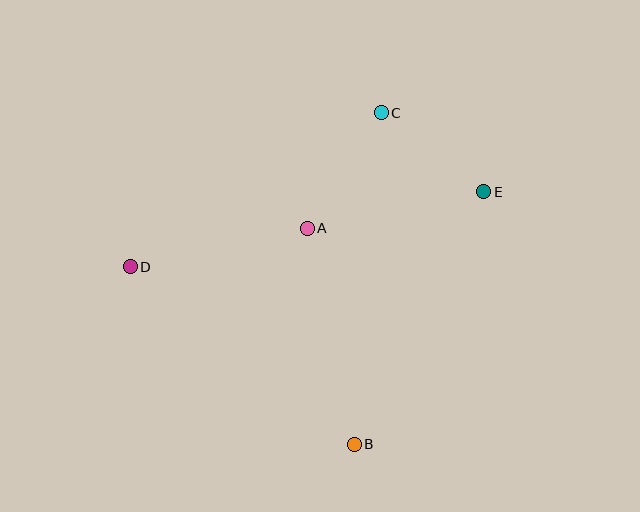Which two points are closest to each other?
Points C and E are closest to each other.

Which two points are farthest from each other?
Points D and E are farthest from each other.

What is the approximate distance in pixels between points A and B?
The distance between A and B is approximately 221 pixels.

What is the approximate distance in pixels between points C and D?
The distance between C and D is approximately 295 pixels.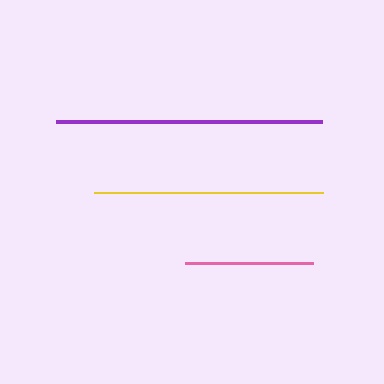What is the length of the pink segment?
The pink segment is approximately 128 pixels long.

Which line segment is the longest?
The purple line is the longest at approximately 265 pixels.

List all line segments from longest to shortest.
From longest to shortest: purple, yellow, pink.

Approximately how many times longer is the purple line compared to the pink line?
The purple line is approximately 2.1 times the length of the pink line.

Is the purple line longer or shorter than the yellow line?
The purple line is longer than the yellow line.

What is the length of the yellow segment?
The yellow segment is approximately 228 pixels long.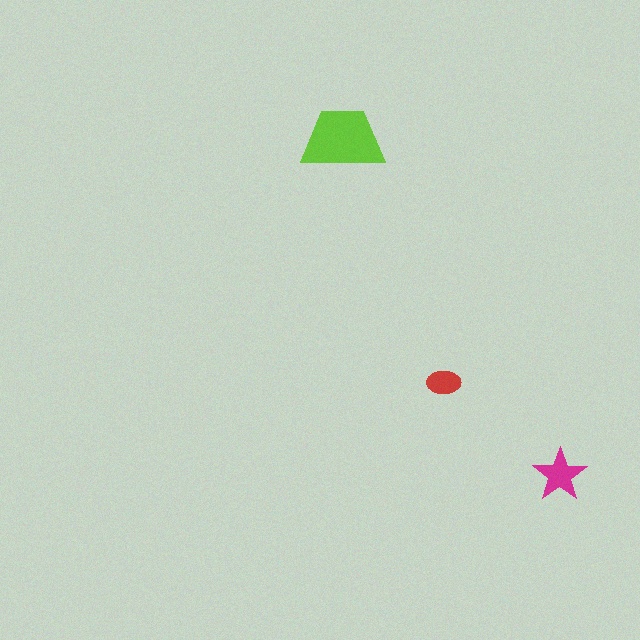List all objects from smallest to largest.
The red ellipse, the magenta star, the lime trapezoid.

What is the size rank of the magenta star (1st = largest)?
2nd.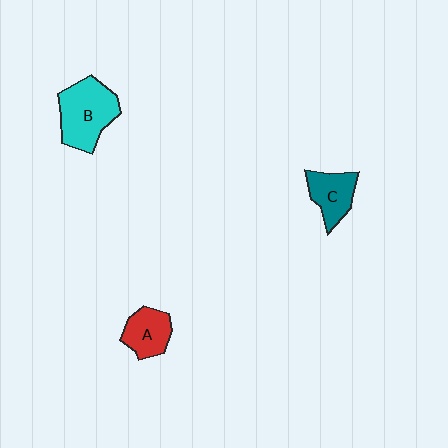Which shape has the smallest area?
Shape A (red).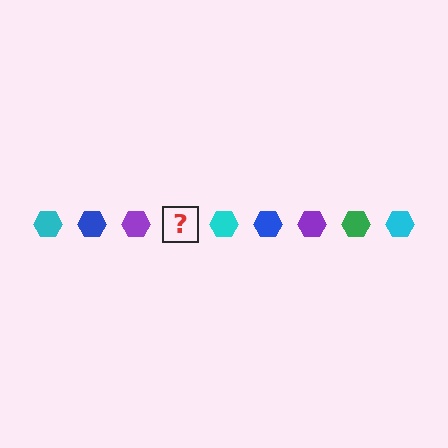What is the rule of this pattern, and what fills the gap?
The rule is that the pattern cycles through cyan, blue, purple, green hexagons. The gap should be filled with a green hexagon.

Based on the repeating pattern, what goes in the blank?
The blank should be a green hexagon.